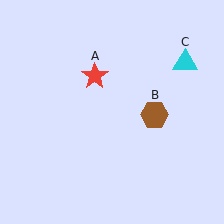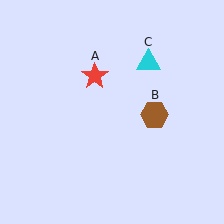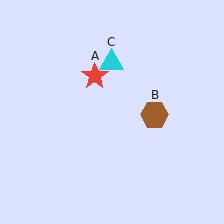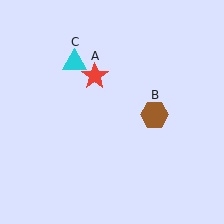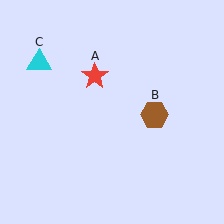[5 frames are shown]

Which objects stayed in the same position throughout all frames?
Red star (object A) and brown hexagon (object B) remained stationary.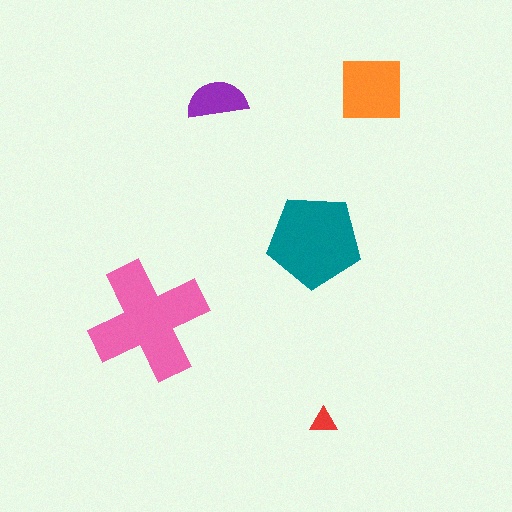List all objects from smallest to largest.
The red triangle, the purple semicircle, the orange square, the teal pentagon, the pink cross.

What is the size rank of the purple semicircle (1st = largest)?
4th.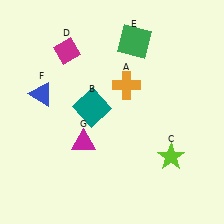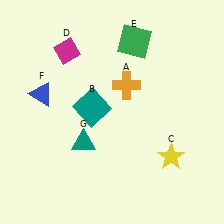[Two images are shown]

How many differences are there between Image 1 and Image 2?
There are 2 differences between the two images.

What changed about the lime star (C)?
In Image 1, C is lime. In Image 2, it changed to yellow.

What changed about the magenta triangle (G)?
In Image 1, G is magenta. In Image 2, it changed to teal.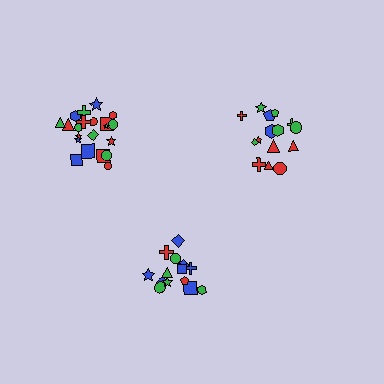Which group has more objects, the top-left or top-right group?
The top-left group.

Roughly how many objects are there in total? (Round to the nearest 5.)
Roughly 50 objects in total.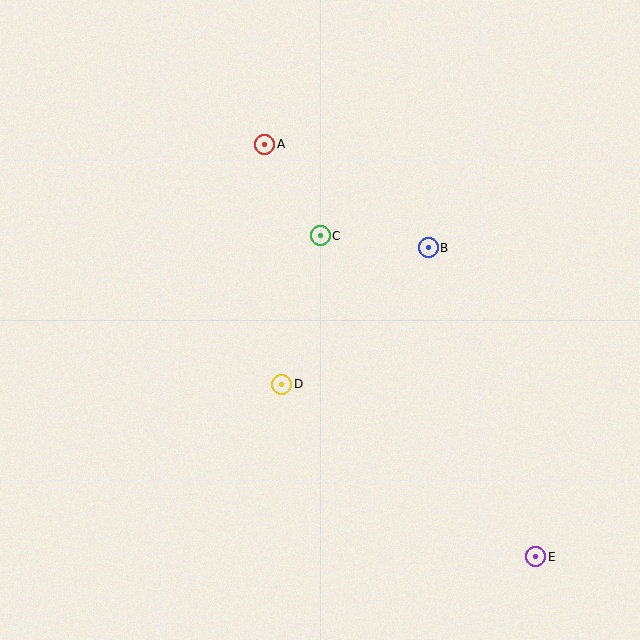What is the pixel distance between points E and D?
The distance between E and D is 307 pixels.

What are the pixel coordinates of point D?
Point D is at (282, 384).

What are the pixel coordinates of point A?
Point A is at (265, 144).